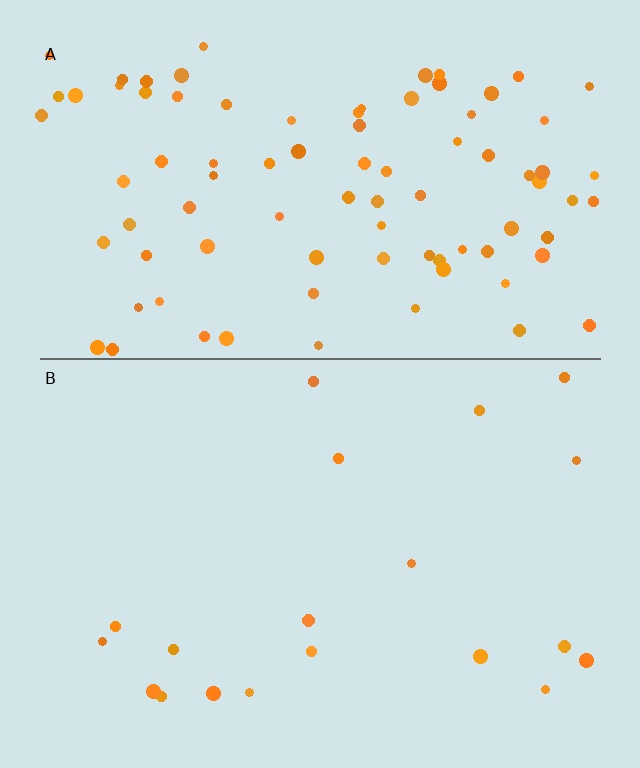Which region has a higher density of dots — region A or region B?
A (the top).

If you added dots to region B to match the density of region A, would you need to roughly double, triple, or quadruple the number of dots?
Approximately quadruple.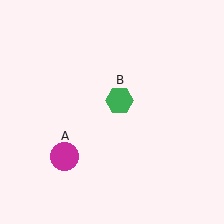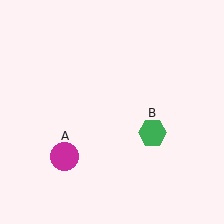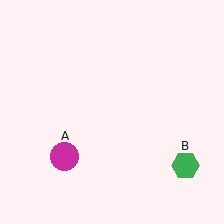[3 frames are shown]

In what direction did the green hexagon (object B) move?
The green hexagon (object B) moved down and to the right.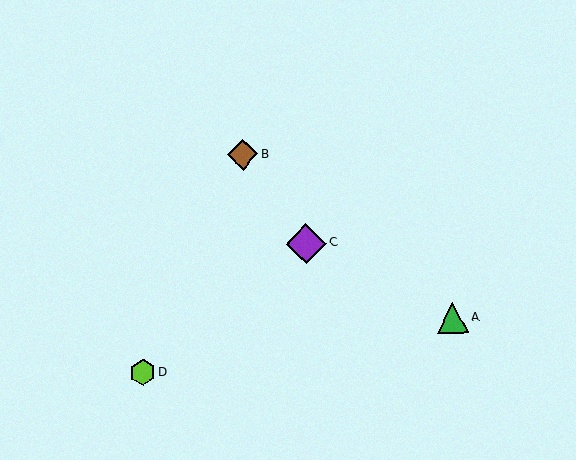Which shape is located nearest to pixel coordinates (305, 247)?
The purple diamond (labeled C) at (306, 244) is nearest to that location.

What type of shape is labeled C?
Shape C is a purple diamond.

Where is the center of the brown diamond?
The center of the brown diamond is at (243, 154).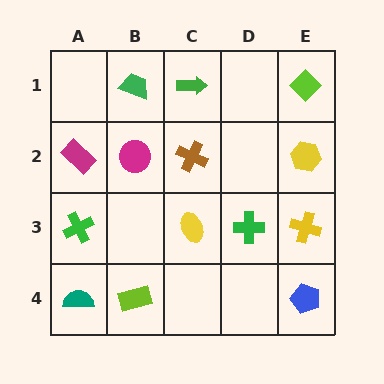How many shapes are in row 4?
3 shapes.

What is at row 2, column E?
A yellow hexagon.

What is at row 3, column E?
A yellow cross.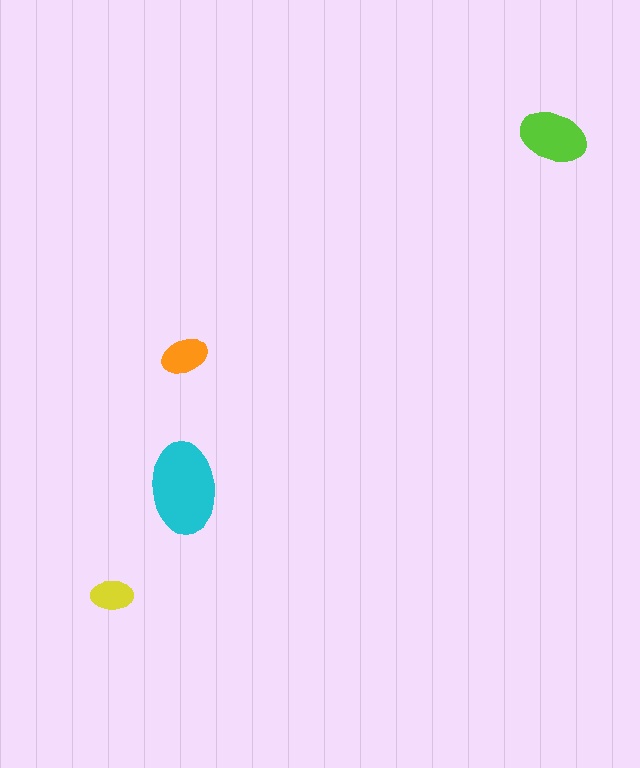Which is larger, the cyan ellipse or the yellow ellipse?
The cyan one.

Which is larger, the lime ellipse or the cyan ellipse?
The cyan one.